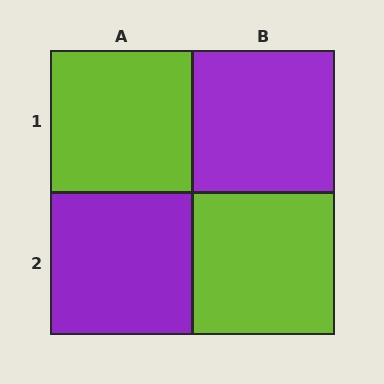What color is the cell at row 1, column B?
Purple.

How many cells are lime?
2 cells are lime.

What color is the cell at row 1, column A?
Lime.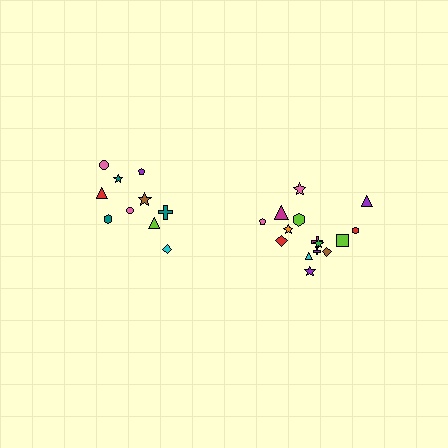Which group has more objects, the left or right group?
The right group.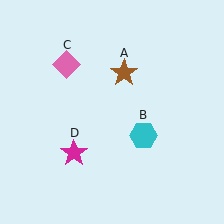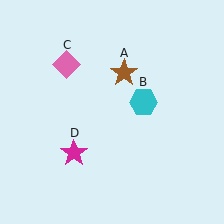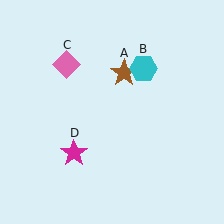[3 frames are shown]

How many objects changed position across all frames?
1 object changed position: cyan hexagon (object B).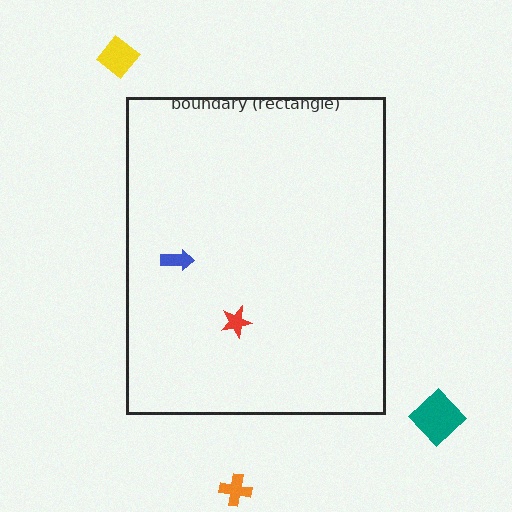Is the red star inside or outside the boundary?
Inside.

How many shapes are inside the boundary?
2 inside, 3 outside.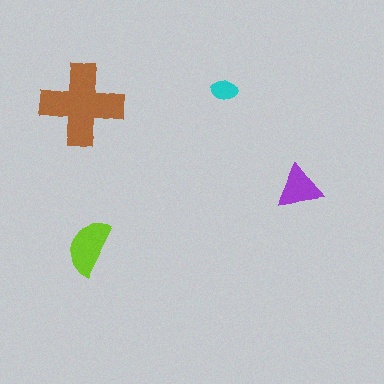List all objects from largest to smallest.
The brown cross, the lime semicircle, the purple triangle, the cyan ellipse.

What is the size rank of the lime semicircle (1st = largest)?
2nd.